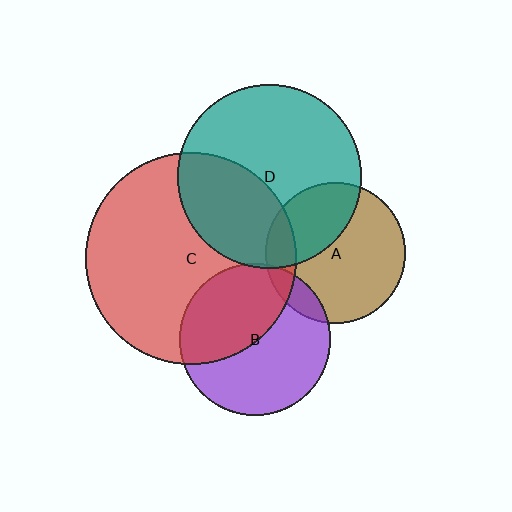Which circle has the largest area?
Circle C (red).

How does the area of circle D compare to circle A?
Approximately 1.7 times.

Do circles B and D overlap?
Yes.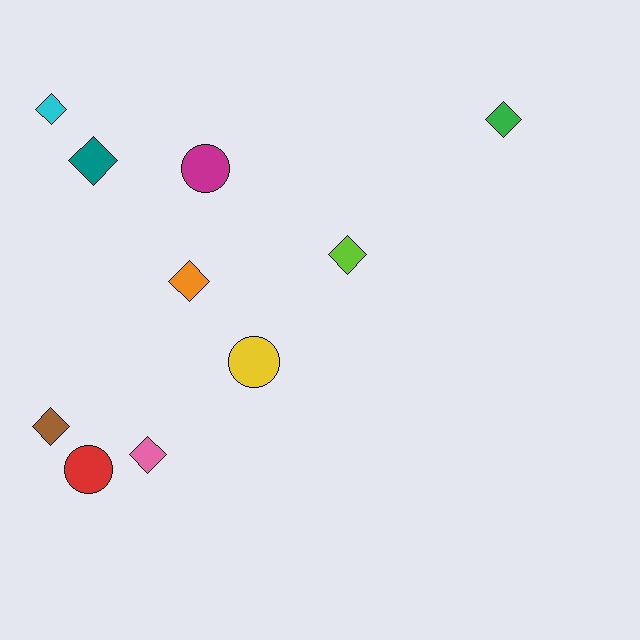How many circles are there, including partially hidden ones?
There are 3 circles.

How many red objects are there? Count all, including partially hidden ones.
There is 1 red object.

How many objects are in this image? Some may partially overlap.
There are 10 objects.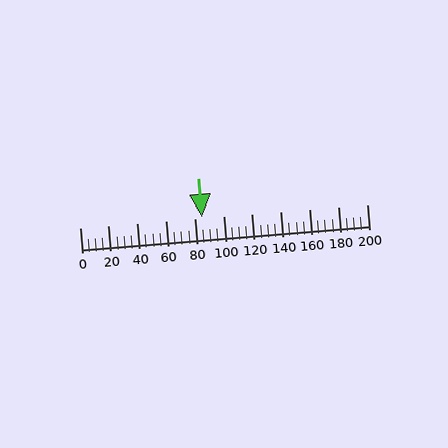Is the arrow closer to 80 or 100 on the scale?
The arrow is closer to 80.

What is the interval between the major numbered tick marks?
The major tick marks are spaced 20 units apart.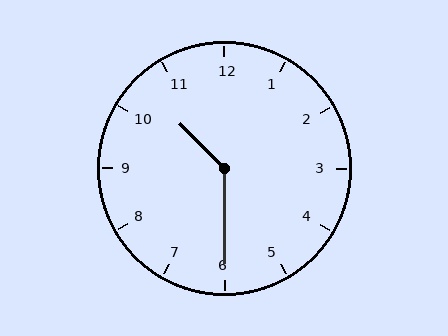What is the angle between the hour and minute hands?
Approximately 135 degrees.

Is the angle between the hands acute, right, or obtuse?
It is obtuse.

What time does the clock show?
10:30.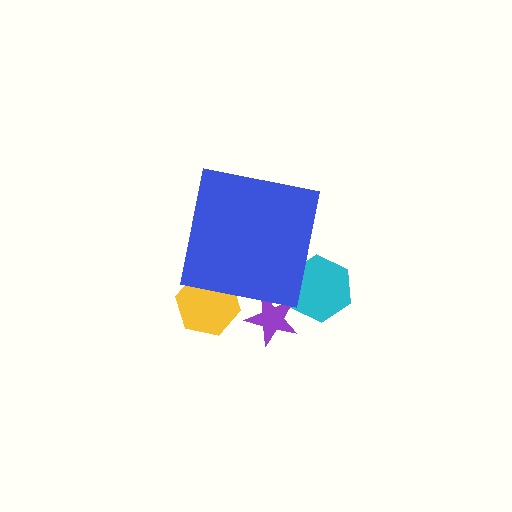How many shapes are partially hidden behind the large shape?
3 shapes are partially hidden.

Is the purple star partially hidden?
Yes, the purple star is partially hidden behind the blue square.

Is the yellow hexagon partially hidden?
Yes, the yellow hexagon is partially hidden behind the blue square.